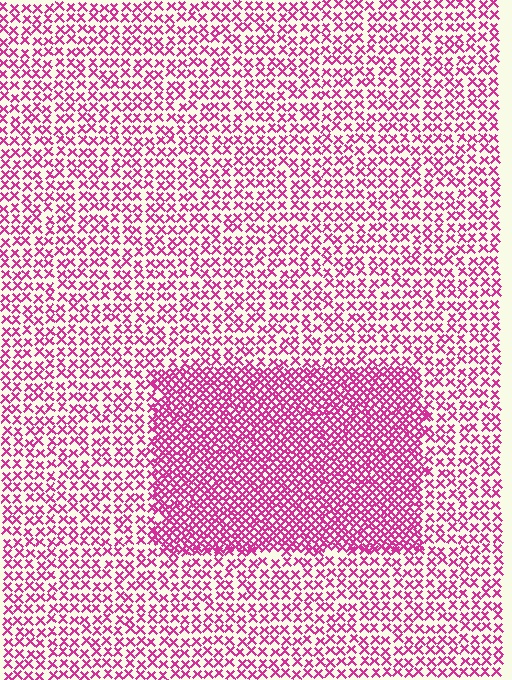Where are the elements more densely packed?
The elements are more densely packed inside the rectangle boundary.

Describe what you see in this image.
The image contains small magenta elements arranged at two different densities. A rectangle-shaped region is visible where the elements are more densely packed than the surrounding area.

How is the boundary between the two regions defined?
The boundary is defined by a change in element density (approximately 2.1x ratio). All elements are the same color, size, and shape.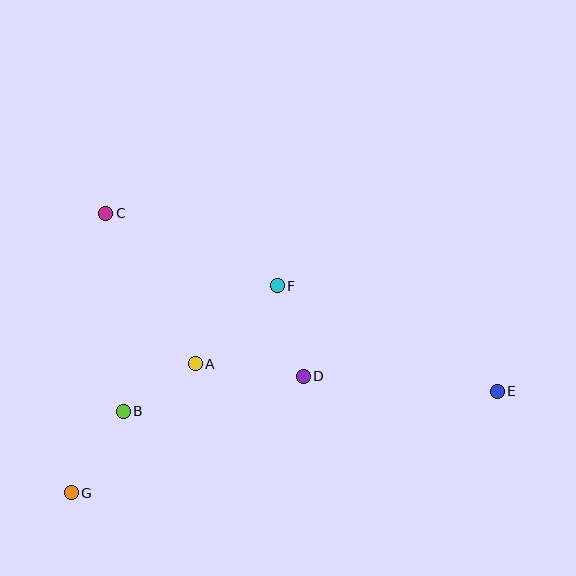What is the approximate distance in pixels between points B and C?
The distance between B and C is approximately 198 pixels.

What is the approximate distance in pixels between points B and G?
The distance between B and G is approximately 97 pixels.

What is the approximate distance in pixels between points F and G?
The distance between F and G is approximately 292 pixels.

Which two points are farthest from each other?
Points E and G are farthest from each other.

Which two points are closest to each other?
Points A and B are closest to each other.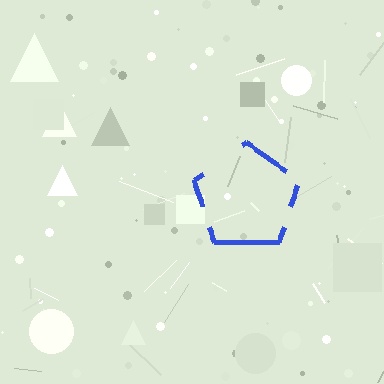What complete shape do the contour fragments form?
The contour fragments form a pentagon.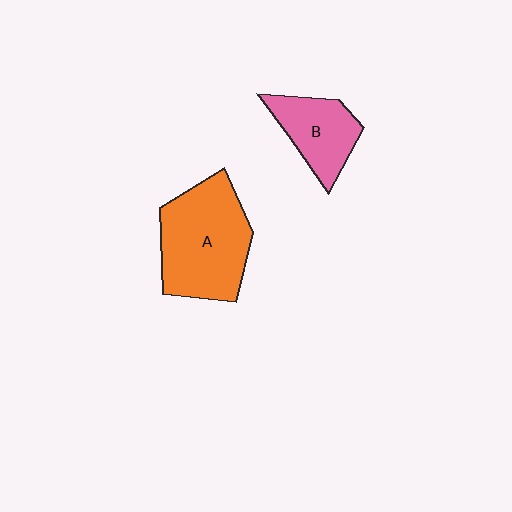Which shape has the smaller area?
Shape B (pink).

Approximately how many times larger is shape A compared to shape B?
Approximately 1.8 times.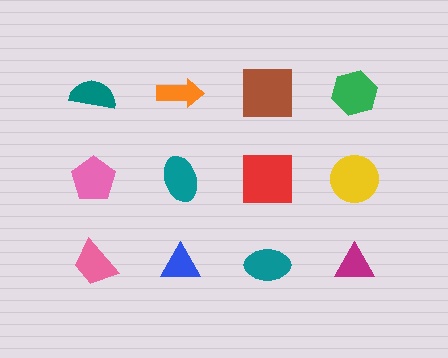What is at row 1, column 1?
A teal semicircle.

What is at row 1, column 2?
An orange arrow.